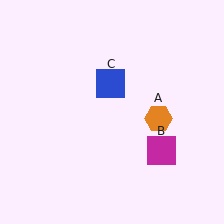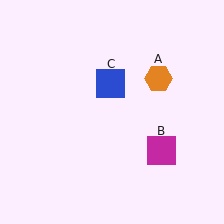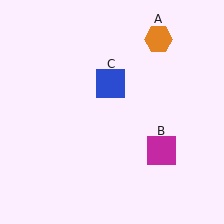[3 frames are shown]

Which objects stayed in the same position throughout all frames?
Magenta square (object B) and blue square (object C) remained stationary.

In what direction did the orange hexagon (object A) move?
The orange hexagon (object A) moved up.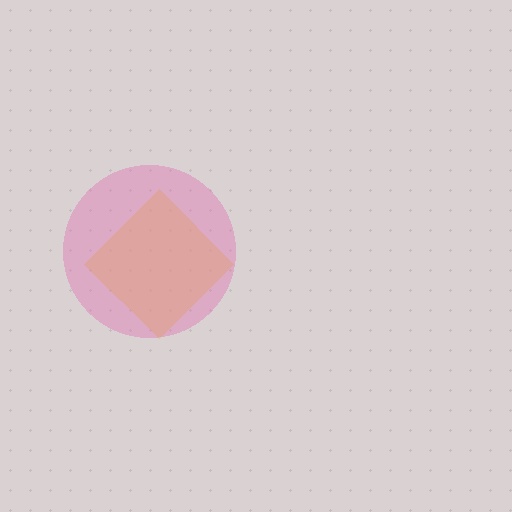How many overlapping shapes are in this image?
There are 2 overlapping shapes in the image.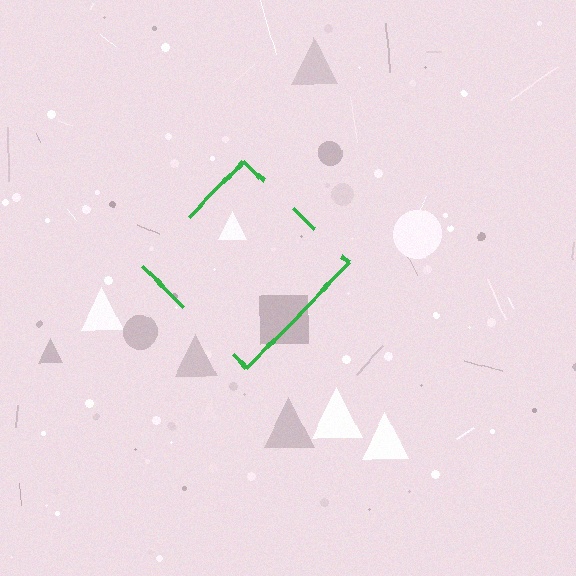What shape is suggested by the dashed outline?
The dashed outline suggests a diamond.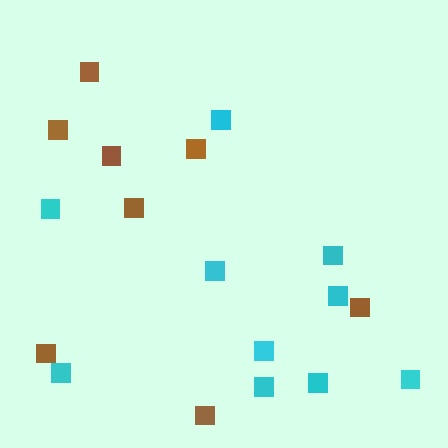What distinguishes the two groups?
There are 2 groups: one group of cyan squares (10) and one group of brown squares (8).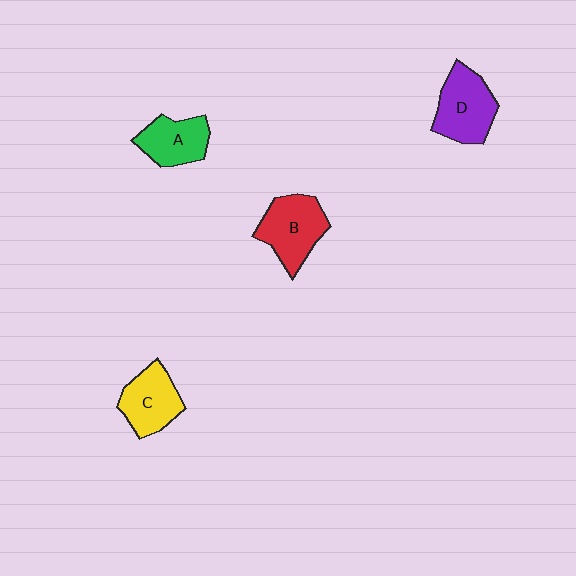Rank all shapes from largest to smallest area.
From largest to smallest: B (red), D (purple), C (yellow), A (green).